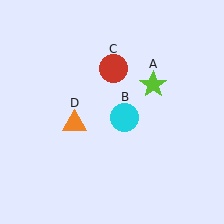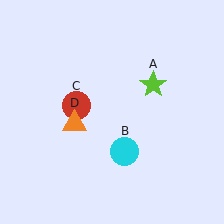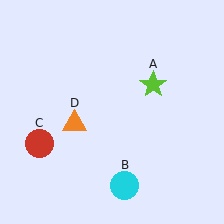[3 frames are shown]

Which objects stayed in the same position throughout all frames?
Lime star (object A) and orange triangle (object D) remained stationary.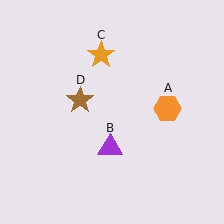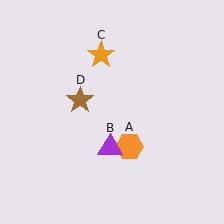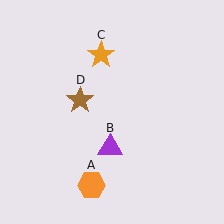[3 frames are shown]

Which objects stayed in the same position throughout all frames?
Purple triangle (object B) and orange star (object C) and brown star (object D) remained stationary.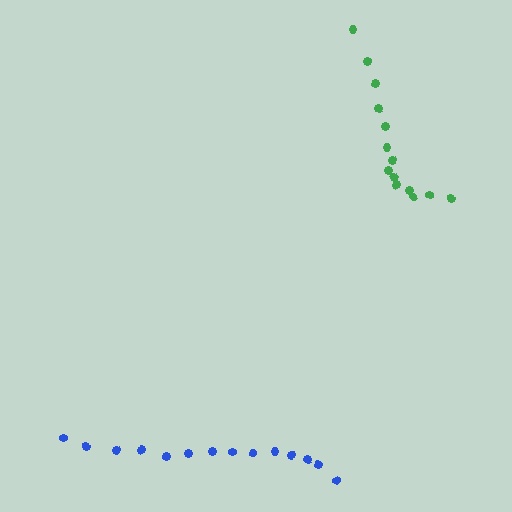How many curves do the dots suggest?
There are 2 distinct paths.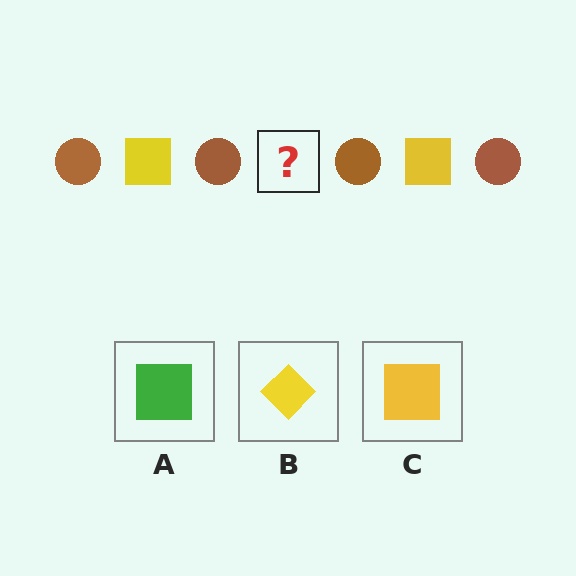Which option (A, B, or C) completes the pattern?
C.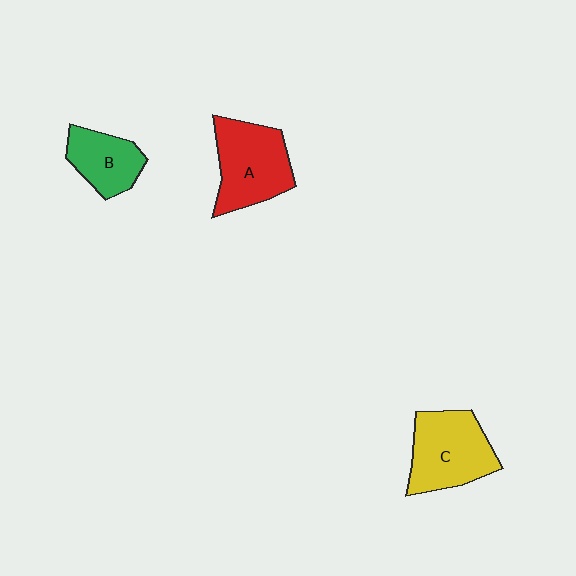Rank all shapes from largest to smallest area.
From largest to smallest: A (red), C (yellow), B (green).